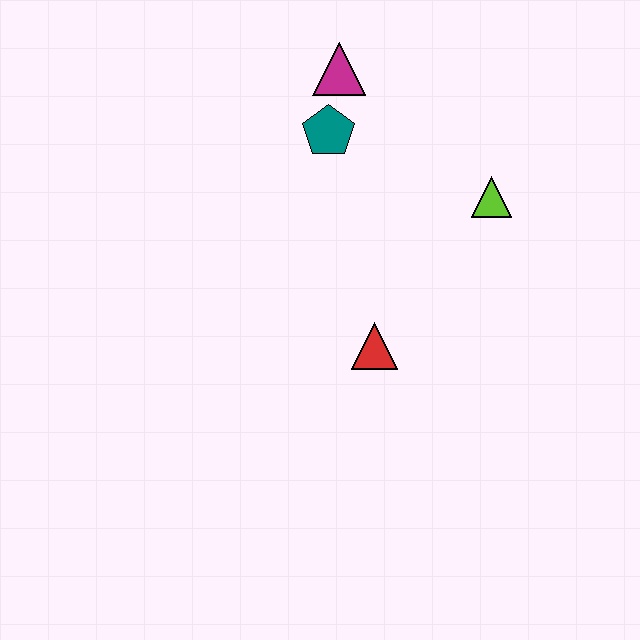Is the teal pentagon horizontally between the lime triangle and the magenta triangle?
No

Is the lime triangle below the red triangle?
No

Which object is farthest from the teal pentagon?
The red triangle is farthest from the teal pentagon.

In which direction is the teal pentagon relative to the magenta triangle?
The teal pentagon is below the magenta triangle.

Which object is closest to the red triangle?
The lime triangle is closest to the red triangle.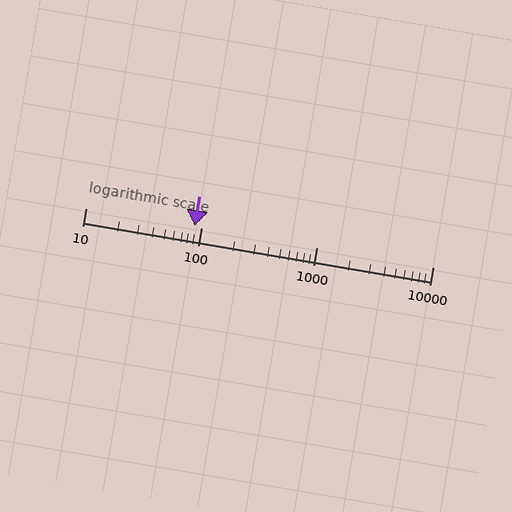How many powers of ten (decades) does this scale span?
The scale spans 3 decades, from 10 to 10000.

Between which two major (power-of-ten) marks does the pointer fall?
The pointer is between 10 and 100.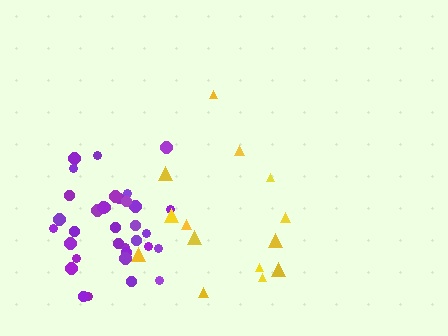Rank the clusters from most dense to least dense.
purple, yellow.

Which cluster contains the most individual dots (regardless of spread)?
Purple (34).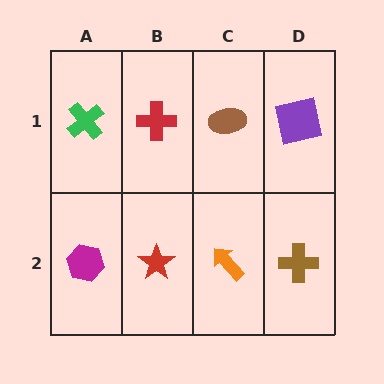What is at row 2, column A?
A magenta hexagon.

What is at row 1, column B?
A red cross.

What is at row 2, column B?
A red star.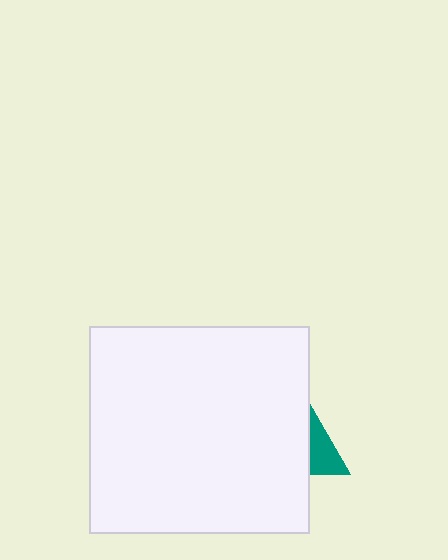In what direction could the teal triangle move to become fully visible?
The teal triangle could move right. That would shift it out from behind the white rectangle entirely.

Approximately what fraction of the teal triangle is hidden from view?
Roughly 70% of the teal triangle is hidden behind the white rectangle.